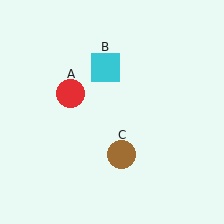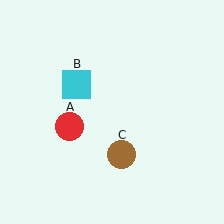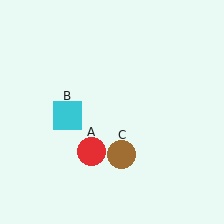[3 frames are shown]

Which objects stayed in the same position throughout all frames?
Brown circle (object C) remained stationary.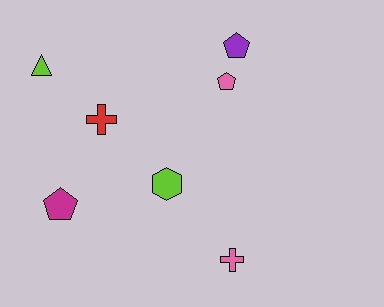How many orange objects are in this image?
There are no orange objects.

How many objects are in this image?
There are 7 objects.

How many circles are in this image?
There are no circles.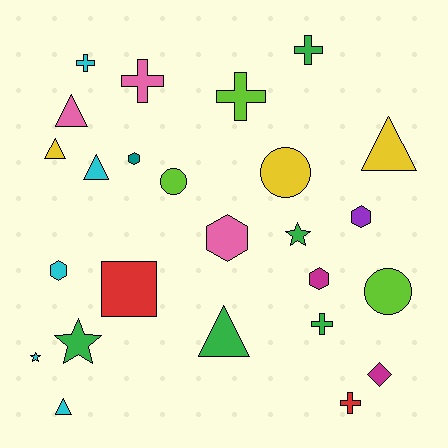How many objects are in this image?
There are 25 objects.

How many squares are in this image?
There is 1 square.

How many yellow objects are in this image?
There are 3 yellow objects.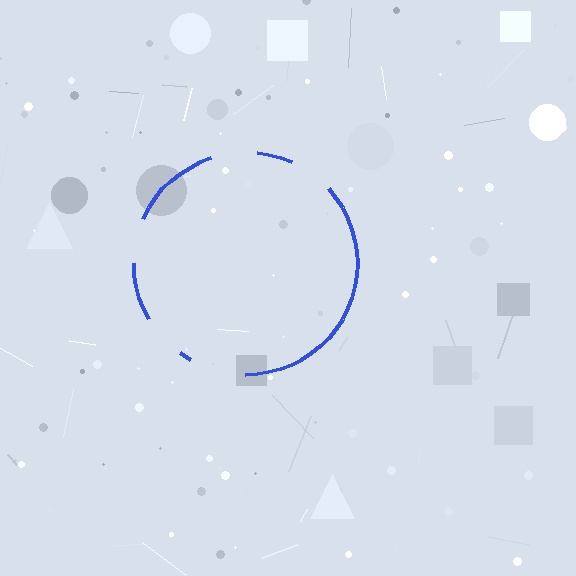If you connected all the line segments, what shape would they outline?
They would outline a circle.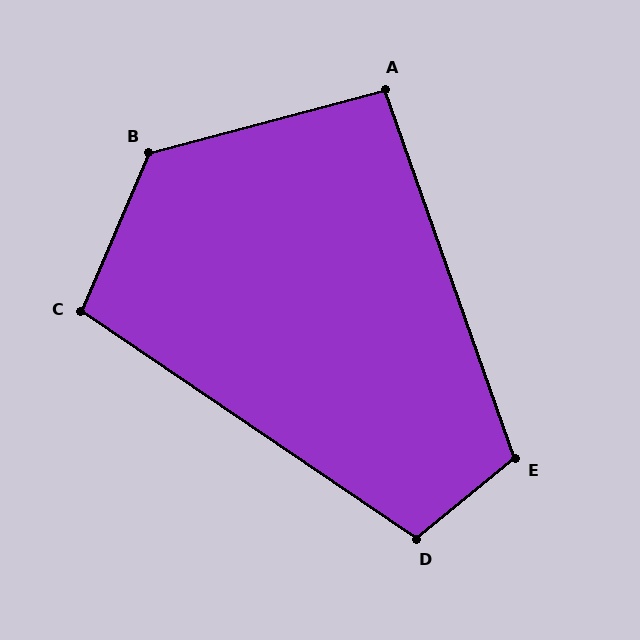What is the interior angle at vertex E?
Approximately 110 degrees (obtuse).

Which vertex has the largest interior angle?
B, at approximately 128 degrees.